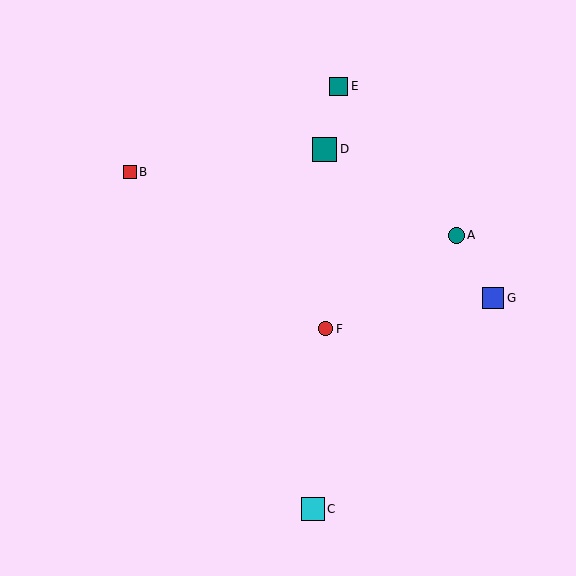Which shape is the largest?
The teal square (labeled D) is the largest.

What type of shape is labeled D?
Shape D is a teal square.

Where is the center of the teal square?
The center of the teal square is at (325, 149).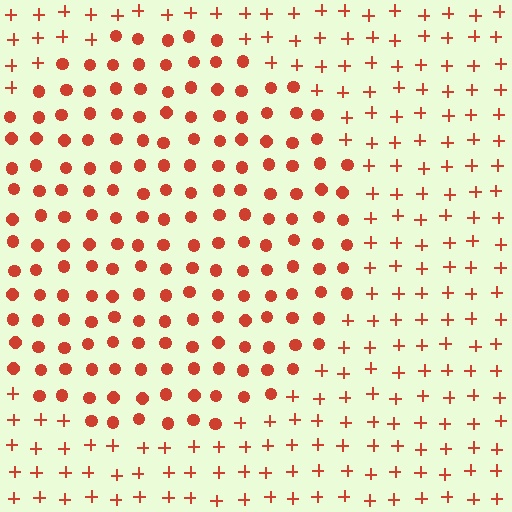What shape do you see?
I see a circle.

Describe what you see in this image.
The image is filled with small red elements arranged in a uniform grid. A circle-shaped region contains circles, while the surrounding area contains plus signs. The boundary is defined purely by the change in element shape.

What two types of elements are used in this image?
The image uses circles inside the circle region and plus signs outside it.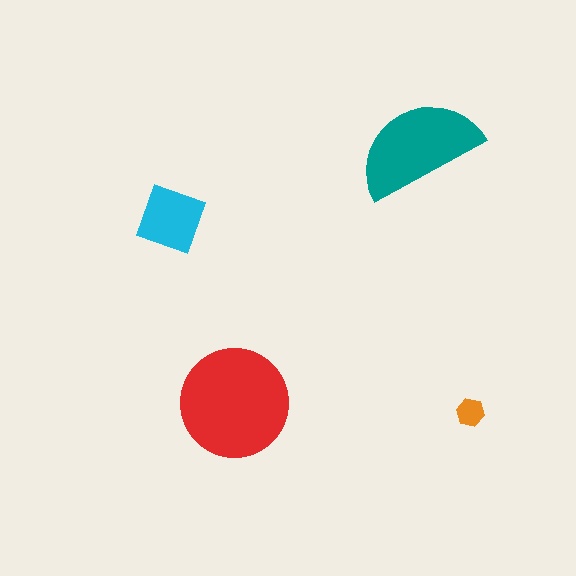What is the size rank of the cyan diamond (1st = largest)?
3rd.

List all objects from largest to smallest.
The red circle, the teal semicircle, the cyan diamond, the orange hexagon.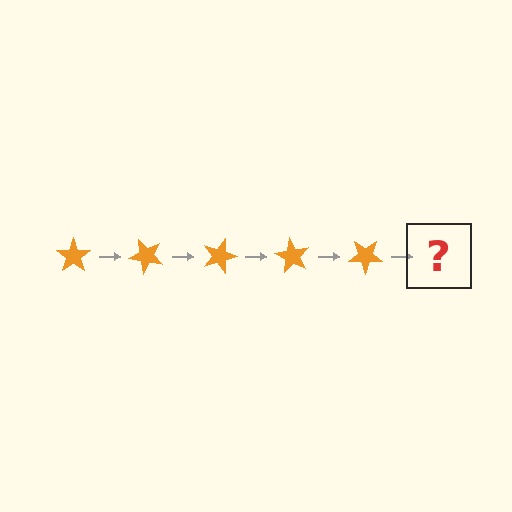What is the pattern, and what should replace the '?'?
The pattern is that the star rotates 45 degrees each step. The '?' should be an orange star rotated 225 degrees.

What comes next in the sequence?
The next element should be an orange star rotated 225 degrees.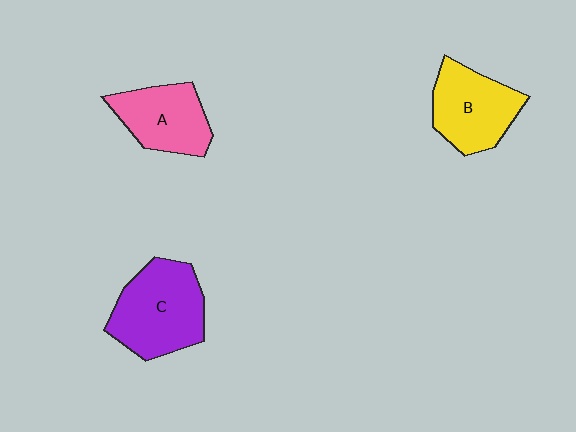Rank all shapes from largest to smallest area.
From largest to smallest: C (purple), B (yellow), A (pink).